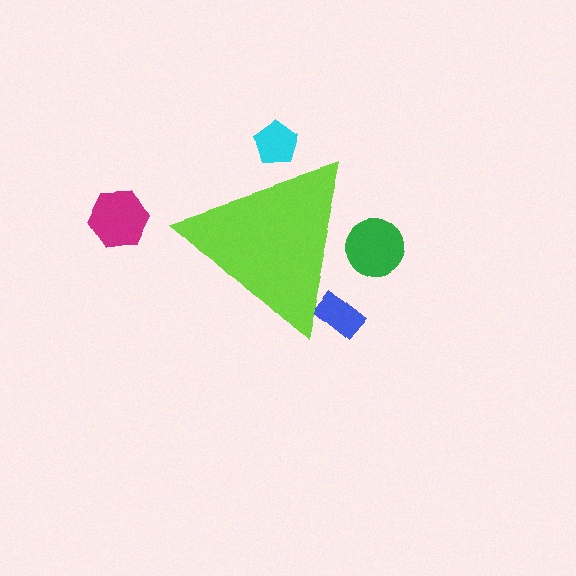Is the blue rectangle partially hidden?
Yes, the blue rectangle is partially hidden behind the lime triangle.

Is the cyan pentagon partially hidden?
Yes, the cyan pentagon is partially hidden behind the lime triangle.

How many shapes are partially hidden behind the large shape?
3 shapes are partially hidden.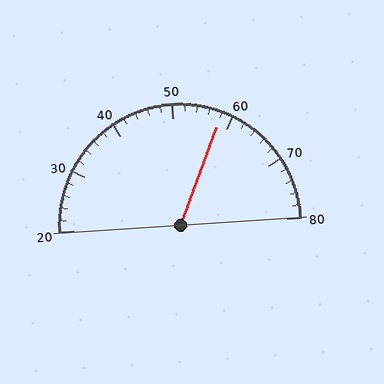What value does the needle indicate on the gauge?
The needle indicates approximately 58.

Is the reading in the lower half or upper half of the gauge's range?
The reading is in the upper half of the range (20 to 80).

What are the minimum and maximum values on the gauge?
The gauge ranges from 20 to 80.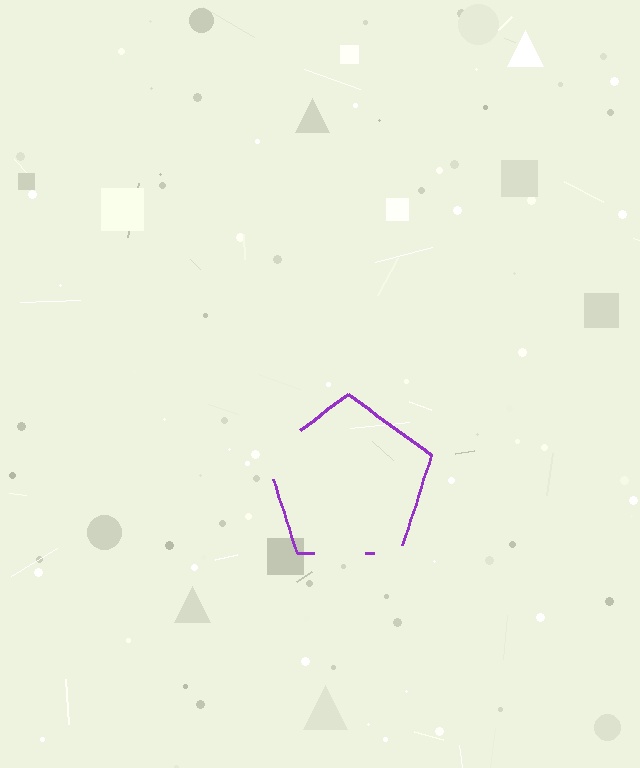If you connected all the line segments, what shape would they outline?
They would outline a pentagon.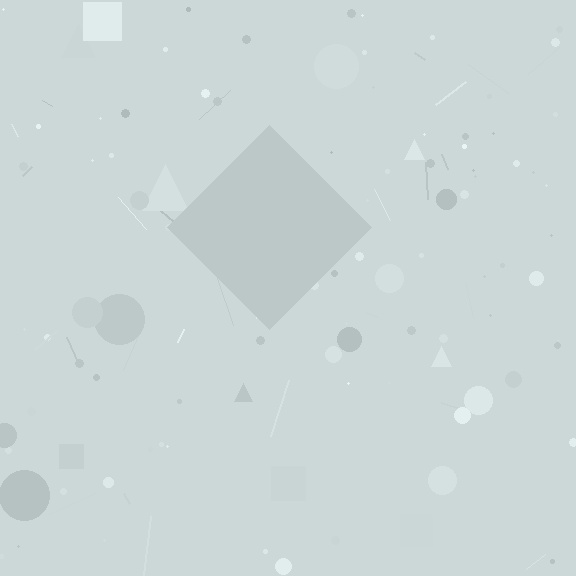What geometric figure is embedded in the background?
A diamond is embedded in the background.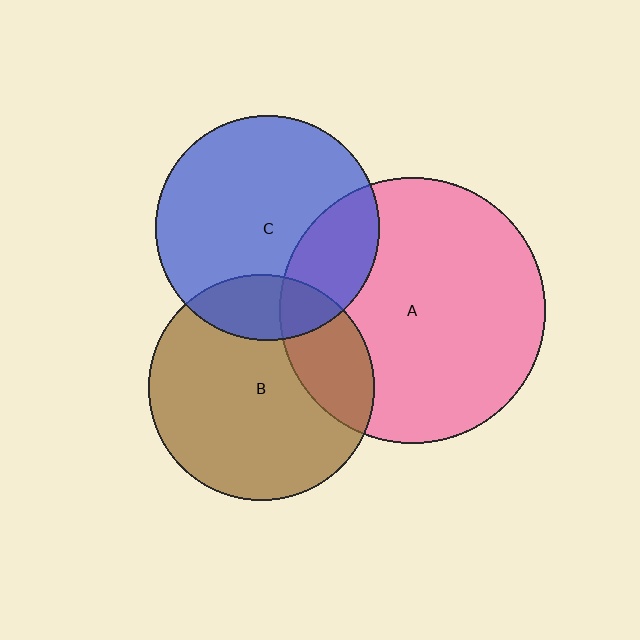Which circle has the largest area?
Circle A (pink).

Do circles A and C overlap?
Yes.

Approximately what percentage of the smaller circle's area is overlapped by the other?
Approximately 25%.